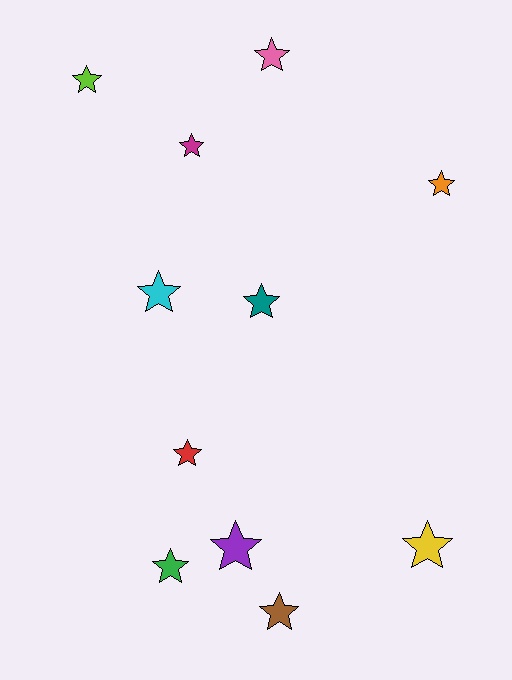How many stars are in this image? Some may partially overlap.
There are 11 stars.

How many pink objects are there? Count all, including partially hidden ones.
There is 1 pink object.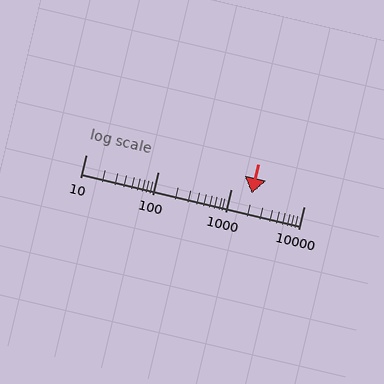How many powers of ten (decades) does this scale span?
The scale spans 3 decades, from 10 to 10000.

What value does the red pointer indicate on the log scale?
The pointer indicates approximately 1900.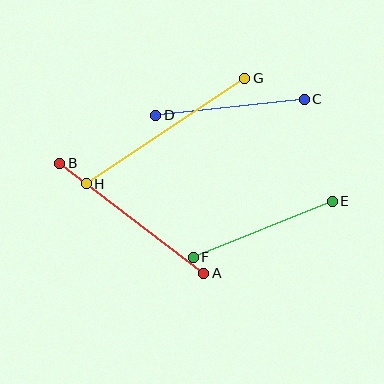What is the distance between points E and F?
The distance is approximately 150 pixels.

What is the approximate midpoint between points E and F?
The midpoint is at approximately (263, 229) pixels.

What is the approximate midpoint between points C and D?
The midpoint is at approximately (230, 107) pixels.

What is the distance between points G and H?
The distance is approximately 190 pixels.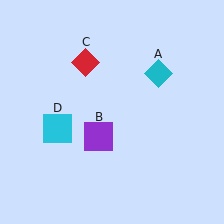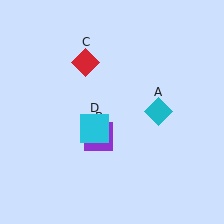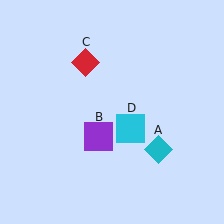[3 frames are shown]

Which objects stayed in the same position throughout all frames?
Purple square (object B) and red diamond (object C) remained stationary.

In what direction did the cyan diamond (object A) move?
The cyan diamond (object A) moved down.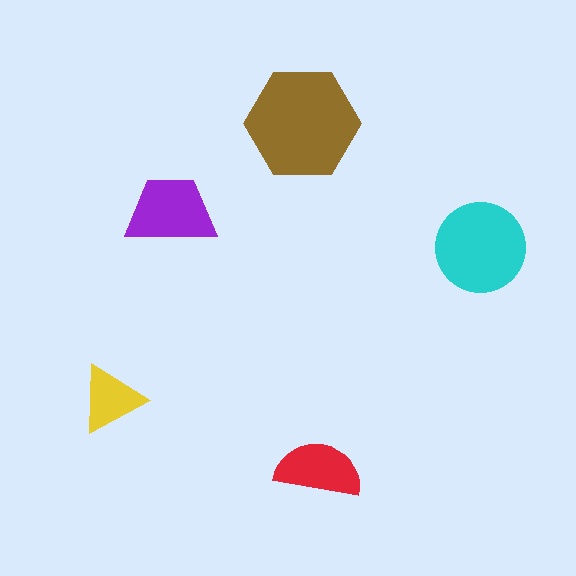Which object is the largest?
The brown hexagon.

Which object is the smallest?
The yellow triangle.